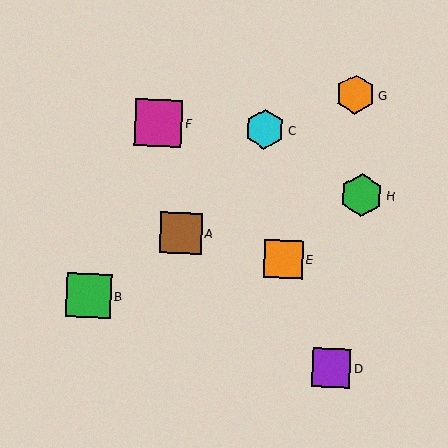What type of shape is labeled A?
Shape A is a brown square.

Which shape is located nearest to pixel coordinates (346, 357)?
The purple square (labeled D) at (331, 368) is nearest to that location.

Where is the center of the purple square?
The center of the purple square is at (331, 368).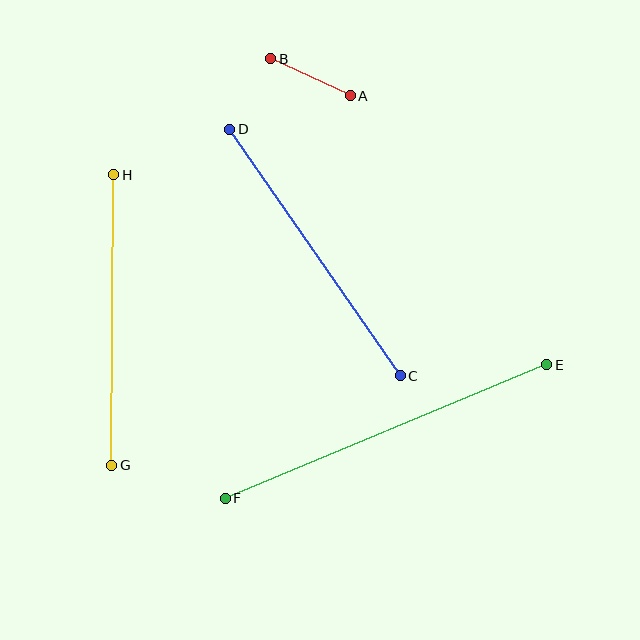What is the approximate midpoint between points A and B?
The midpoint is at approximately (310, 77) pixels.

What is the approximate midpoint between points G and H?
The midpoint is at approximately (113, 320) pixels.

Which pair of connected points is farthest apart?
Points E and F are farthest apart.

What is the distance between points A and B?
The distance is approximately 88 pixels.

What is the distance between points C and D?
The distance is approximately 300 pixels.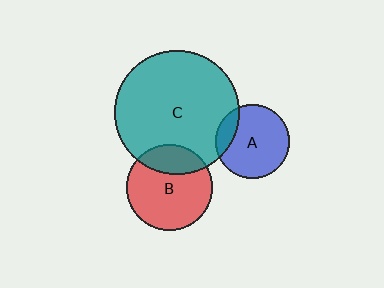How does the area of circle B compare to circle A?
Approximately 1.4 times.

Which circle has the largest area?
Circle C (teal).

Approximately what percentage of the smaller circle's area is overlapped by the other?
Approximately 15%.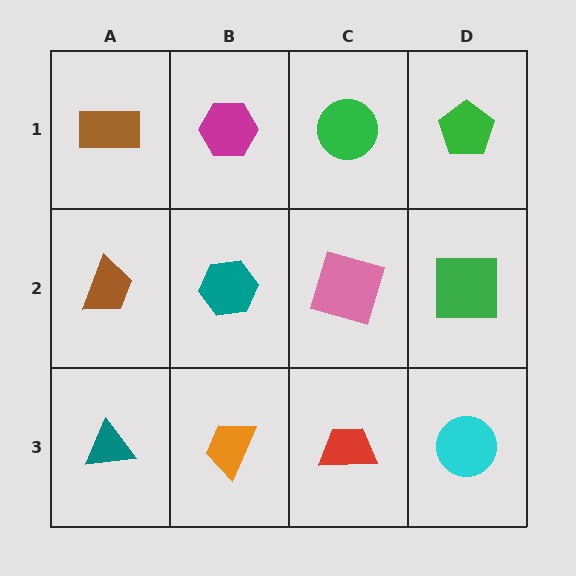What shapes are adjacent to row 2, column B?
A magenta hexagon (row 1, column B), an orange trapezoid (row 3, column B), a brown trapezoid (row 2, column A), a pink square (row 2, column C).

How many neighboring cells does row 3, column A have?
2.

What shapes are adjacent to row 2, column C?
A green circle (row 1, column C), a red trapezoid (row 3, column C), a teal hexagon (row 2, column B), a green square (row 2, column D).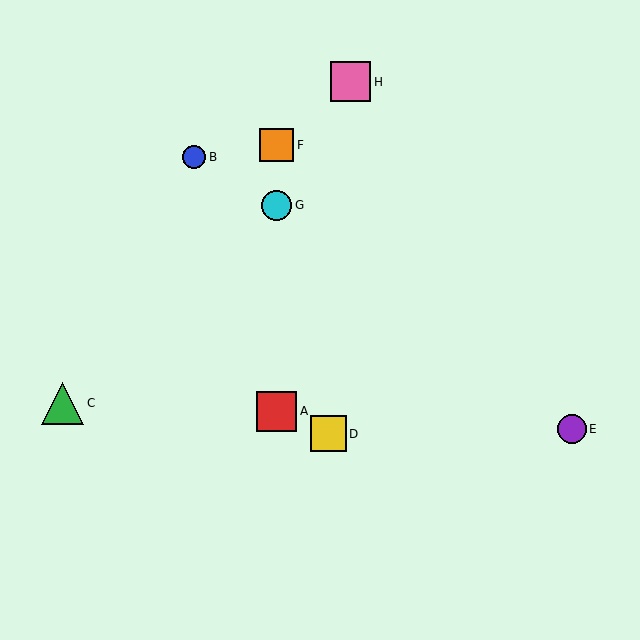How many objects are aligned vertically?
3 objects (A, F, G) are aligned vertically.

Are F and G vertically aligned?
Yes, both are at x≈277.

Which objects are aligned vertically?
Objects A, F, G are aligned vertically.